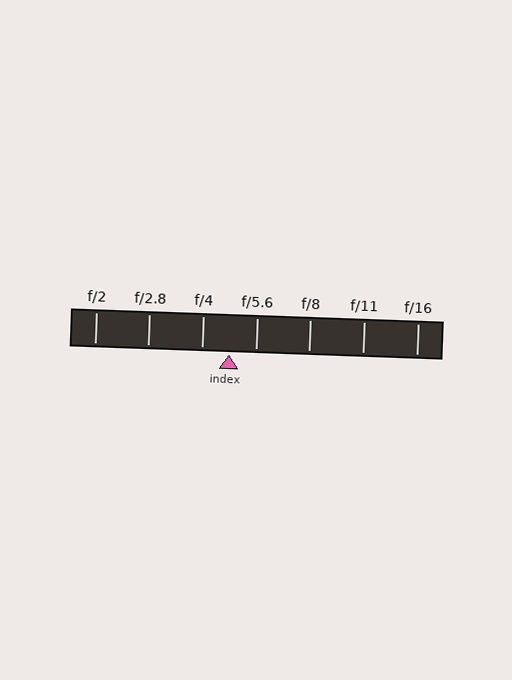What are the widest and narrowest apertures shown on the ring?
The widest aperture shown is f/2 and the narrowest is f/16.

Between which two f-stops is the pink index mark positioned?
The index mark is between f/4 and f/5.6.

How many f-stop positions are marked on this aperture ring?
There are 7 f-stop positions marked.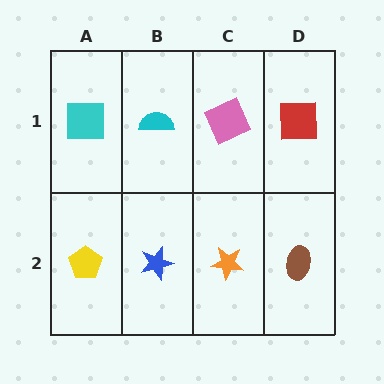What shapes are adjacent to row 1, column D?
A brown ellipse (row 2, column D), a pink square (row 1, column C).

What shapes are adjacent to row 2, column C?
A pink square (row 1, column C), a blue star (row 2, column B), a brown ellipse (row 2, column D).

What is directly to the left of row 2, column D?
An orange star.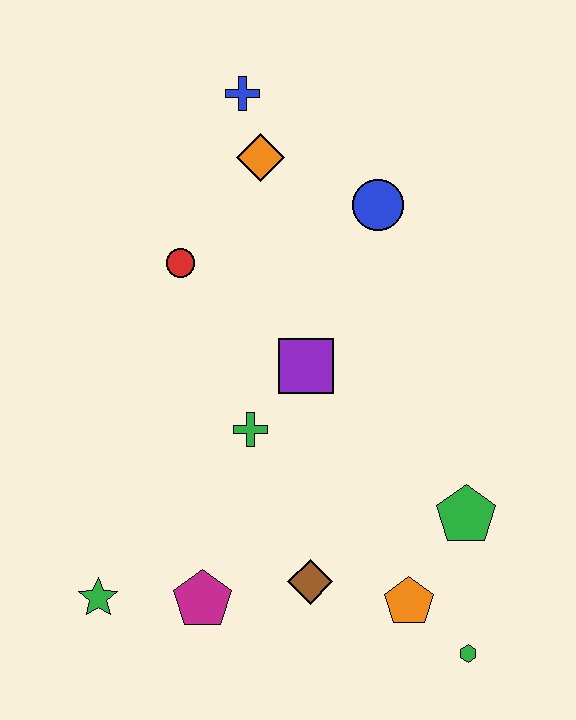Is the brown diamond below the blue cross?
Yes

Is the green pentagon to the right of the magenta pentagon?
Yes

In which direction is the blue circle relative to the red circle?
The blue circle is to the right of the red circle.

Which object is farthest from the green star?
The blue cross is farthest from the green star.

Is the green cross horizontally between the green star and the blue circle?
Yes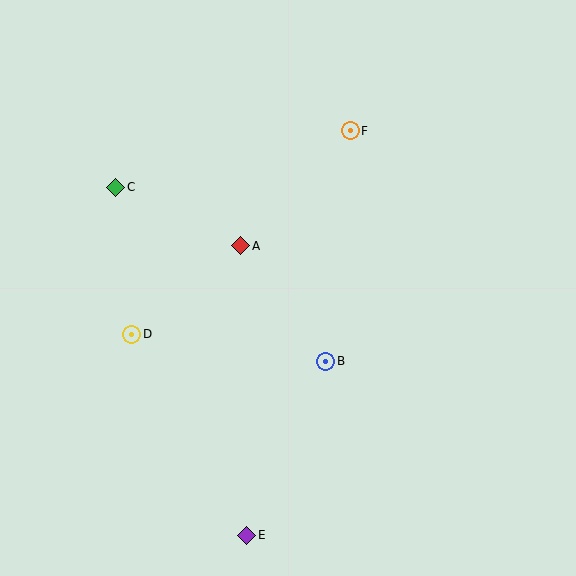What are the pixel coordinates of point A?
Point A is at (241, 246).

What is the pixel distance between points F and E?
The distance between F and E is 418 pixels.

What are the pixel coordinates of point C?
Point C is at (116, 187).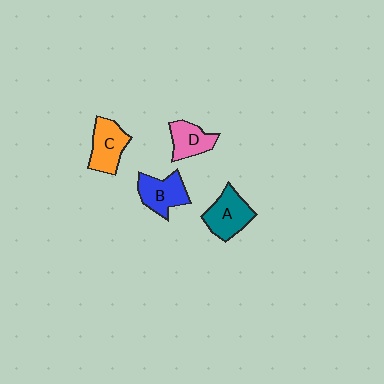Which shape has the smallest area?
Shape D (pink).